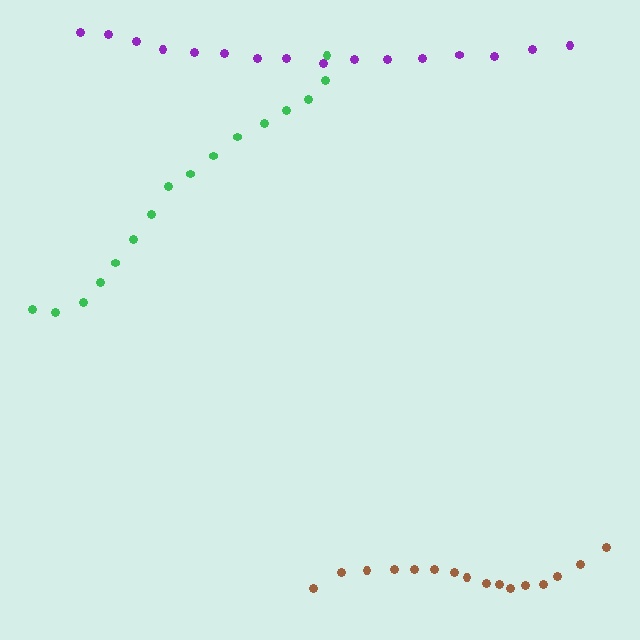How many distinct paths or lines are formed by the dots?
There are 3 distinct paths.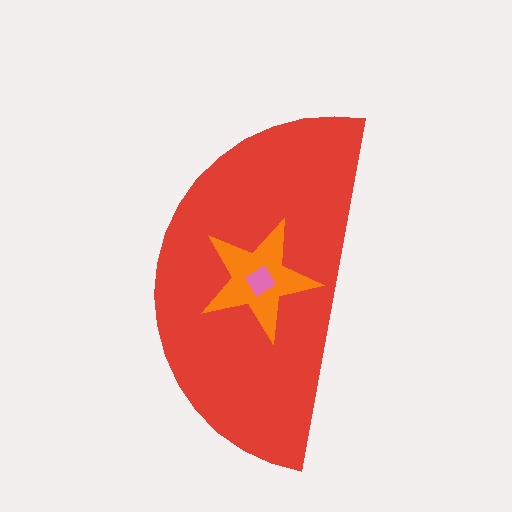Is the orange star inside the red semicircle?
Yes.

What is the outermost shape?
The red semicircle.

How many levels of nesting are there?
3.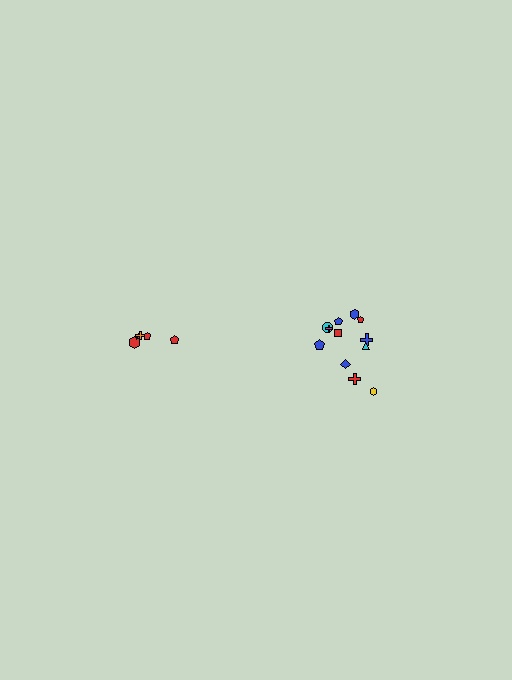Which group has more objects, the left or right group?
The right group.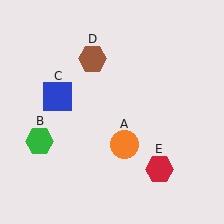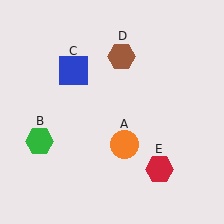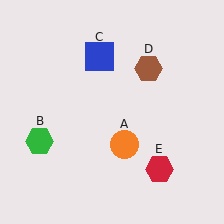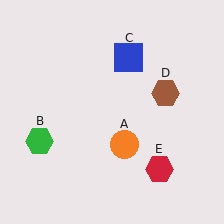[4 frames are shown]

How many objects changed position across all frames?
2 objects changed position: blue square (object C), brown hexagon (object D).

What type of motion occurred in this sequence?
The blue square (object C), brown hexagon (object D) rotated clockwise around the center of the scene.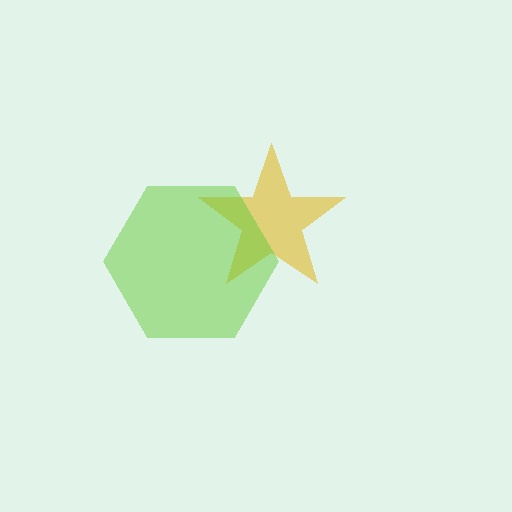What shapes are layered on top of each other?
The layered shapes are: a yellow star, a lime hexagon.